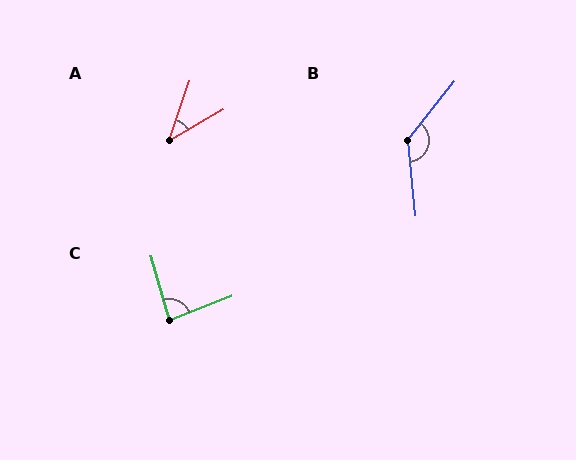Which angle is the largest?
B, at approximately 135 degrees.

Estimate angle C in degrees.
Approximately 84 degrees.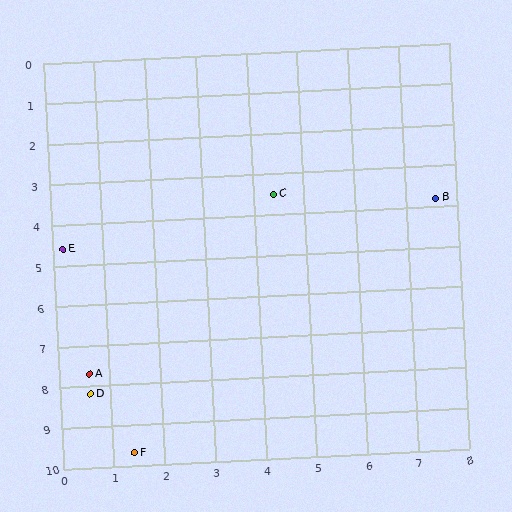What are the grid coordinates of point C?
Point C is at approximately (4.4, 3.5).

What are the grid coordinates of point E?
Point E is at approximately (0.2, 4.6).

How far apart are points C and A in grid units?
Points C and A are about 5.7 grid units apart.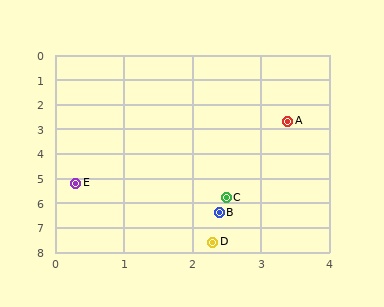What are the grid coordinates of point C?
Point C is at approximately (2.5, 5.8).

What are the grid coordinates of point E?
Point E is at approximately (0.3, 5.2).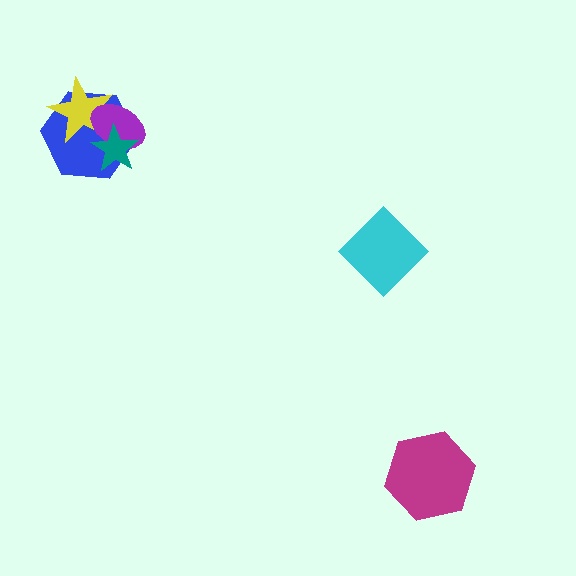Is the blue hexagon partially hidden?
Yes, it is partially covered by another shape.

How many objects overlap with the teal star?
3 objects overlap with the teal star.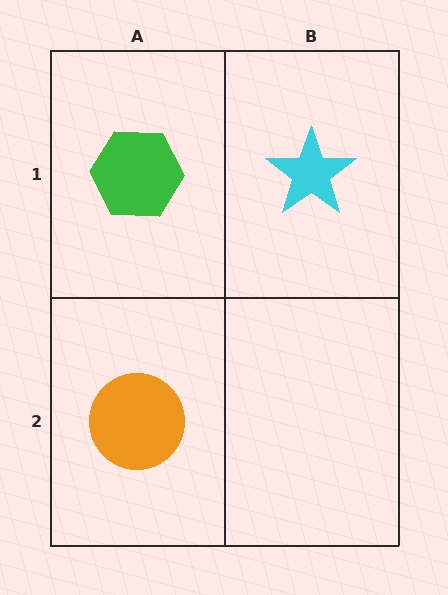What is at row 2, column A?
An orange circle.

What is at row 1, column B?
A cyan star.